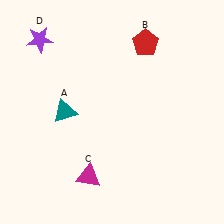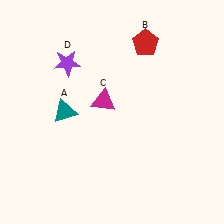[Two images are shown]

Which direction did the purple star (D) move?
The purple star (D) moved right.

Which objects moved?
The objects that moved are: the magenta triangle (C), the purple star (D).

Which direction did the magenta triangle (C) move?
The magenta triangle (C) moved up.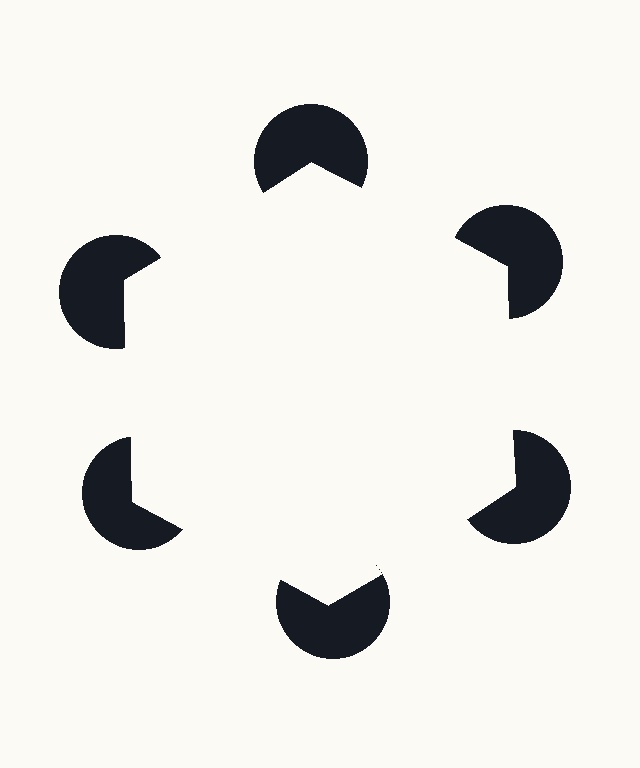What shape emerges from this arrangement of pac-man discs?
An illusory hexagon — its edges are inferred from the aligned wedge cuts in the pac-man discs, not physically drawn.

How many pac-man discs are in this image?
There are 6 — one at each vertex of the illusory hexagon.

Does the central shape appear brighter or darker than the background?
It typically appears slightly brighter than the background, even though no actual brightness change is drawn.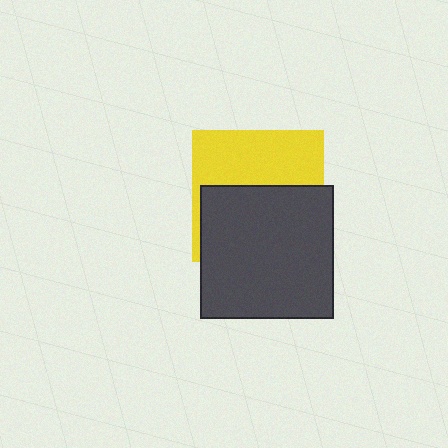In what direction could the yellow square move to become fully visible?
The yellow square could move up. That would shift it out from behind the dark gray square entirely.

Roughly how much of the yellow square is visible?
About half of it is visible (roughly 46%).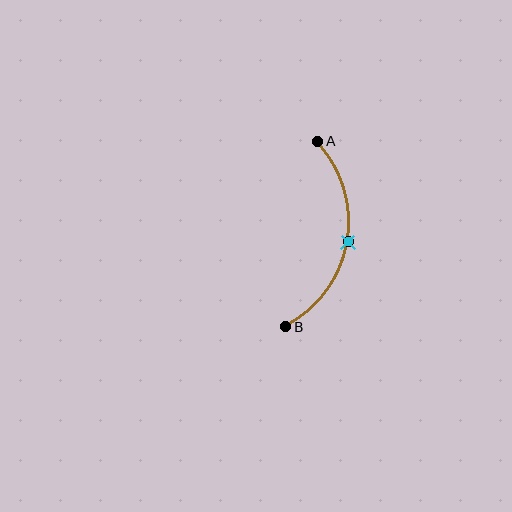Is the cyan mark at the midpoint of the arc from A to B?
Yes. The cyan mark lies on the arc at equal arc-length from both A and B — it is the arc midpoint.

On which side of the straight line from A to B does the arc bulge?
The arc bulges to the right of the straight line connecting A and B.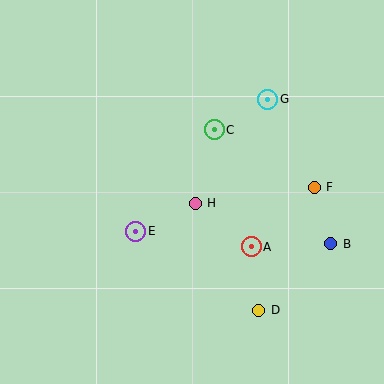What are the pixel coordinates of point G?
Point G is at (268, 99).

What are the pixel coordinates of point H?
Point H is at (195, 203).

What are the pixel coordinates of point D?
Point D is at (259, 310).